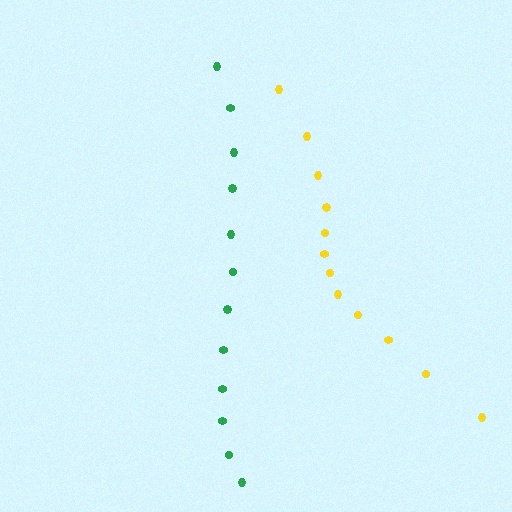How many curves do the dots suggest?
There are 2 distinct paths.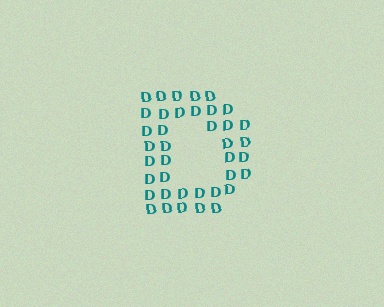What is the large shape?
The large shape is the letter D.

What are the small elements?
The small elements are letter D's.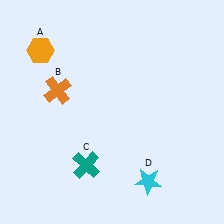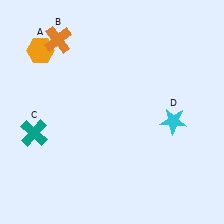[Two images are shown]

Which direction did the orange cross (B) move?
The orange cross (B) moved up.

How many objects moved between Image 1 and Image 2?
3 objects moved between the two images.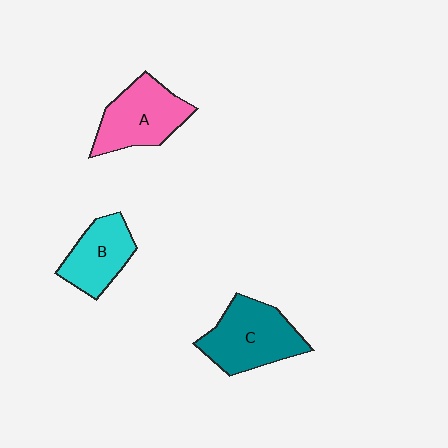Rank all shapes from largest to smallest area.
From largest to smallest: C (teal), A (pink), B (cyan).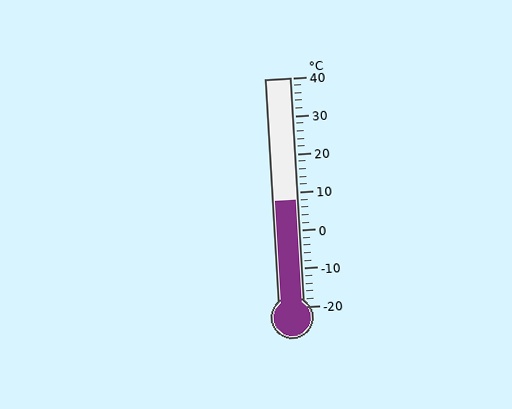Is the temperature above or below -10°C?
The temperature is above -10°C.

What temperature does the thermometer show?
The thermometer shows approximately 8°C.